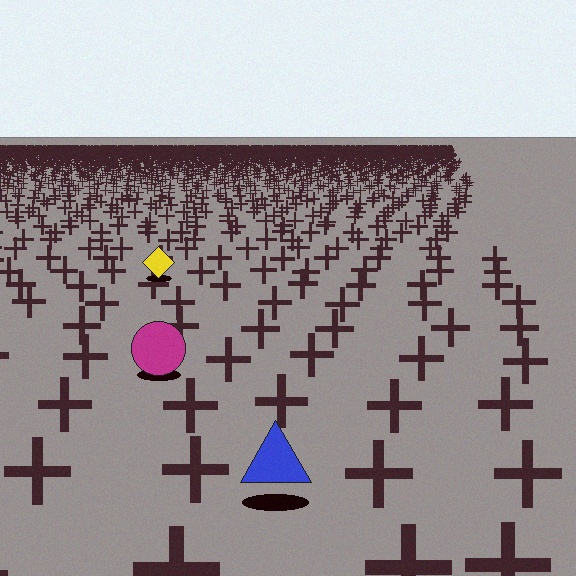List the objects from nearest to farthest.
From nearest to farthest: the blue triangle, the magenta circle, the yellow diamond.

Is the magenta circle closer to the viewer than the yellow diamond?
Yes. The magenta circle is closer — you can tell from the texture gradient: the ground texture is coarser near it.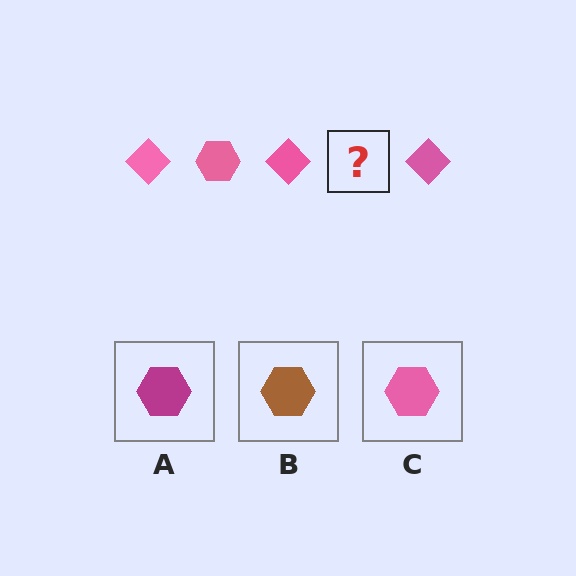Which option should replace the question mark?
Option C.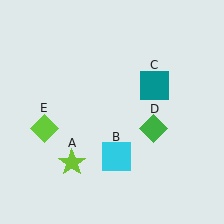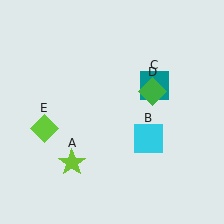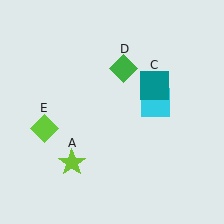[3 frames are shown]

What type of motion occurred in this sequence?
The cyan square (object B), green diamond (object D) rotated counterclockwise around the center of the scene.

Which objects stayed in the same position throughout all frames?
Lime star (object A) and teal square (object C) and lime diamond (object E) remained stationary.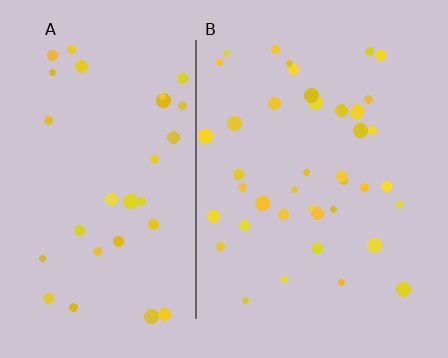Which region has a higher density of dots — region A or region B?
B (the right).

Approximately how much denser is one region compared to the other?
Approximately 1.3× — region B over region A.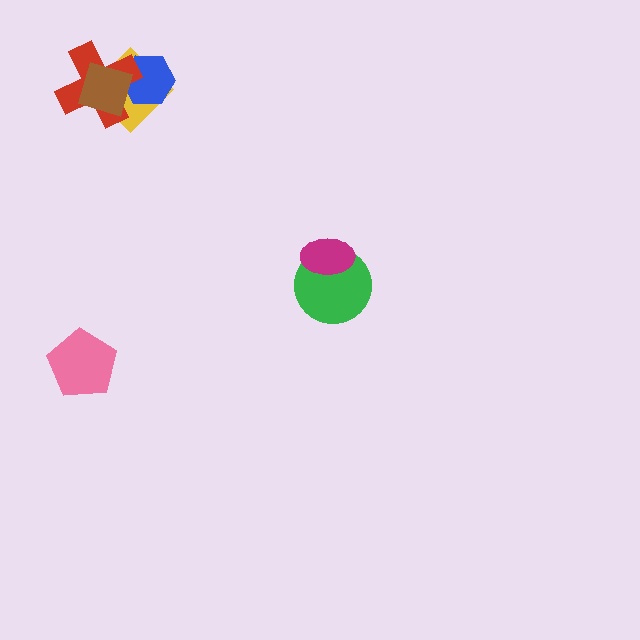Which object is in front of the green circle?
The magenta ellipse is in front of the green circle.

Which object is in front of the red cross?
The brown diamond is in front of the red cross.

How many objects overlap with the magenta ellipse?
1 object overlaps with the magenta ellipse.